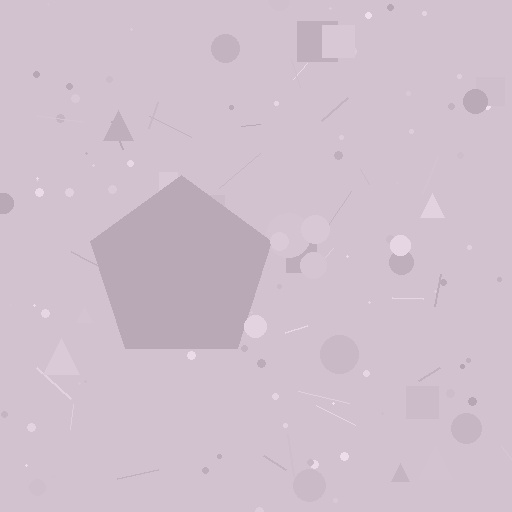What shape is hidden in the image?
A pentagon is hidden in the image.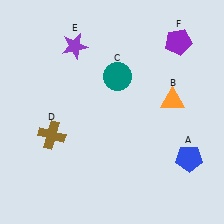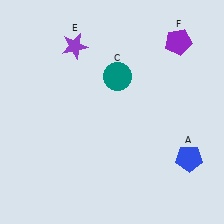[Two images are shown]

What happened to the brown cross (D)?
The brown cross (D) was removed in Image 2. It was in the bottom-left area of Image 1.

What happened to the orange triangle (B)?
The orange triangle (B) was removed in Image 2. It was in the top-right area of Image 1.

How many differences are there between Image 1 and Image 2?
There are 2 differences between the two images.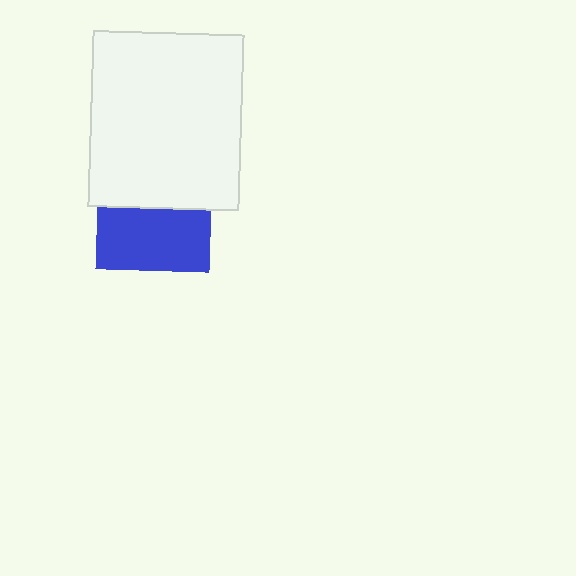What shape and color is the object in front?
The object in front is a white rectangle.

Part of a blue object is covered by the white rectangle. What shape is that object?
It is a square.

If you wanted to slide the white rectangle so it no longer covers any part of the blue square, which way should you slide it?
Slide it up — that is the most direct way to separate the two shapes.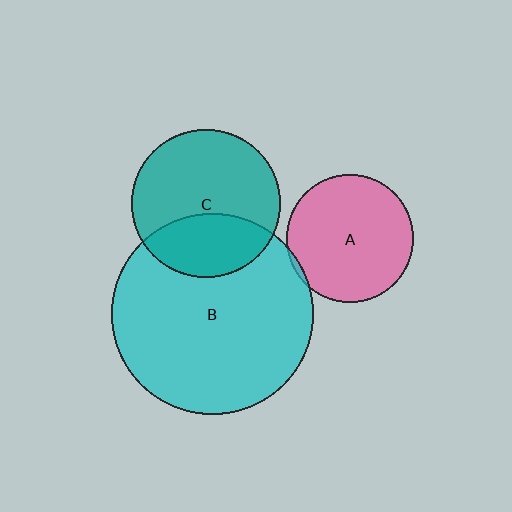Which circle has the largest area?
Circle B (cyan).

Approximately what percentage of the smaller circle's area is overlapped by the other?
Approximately 35%.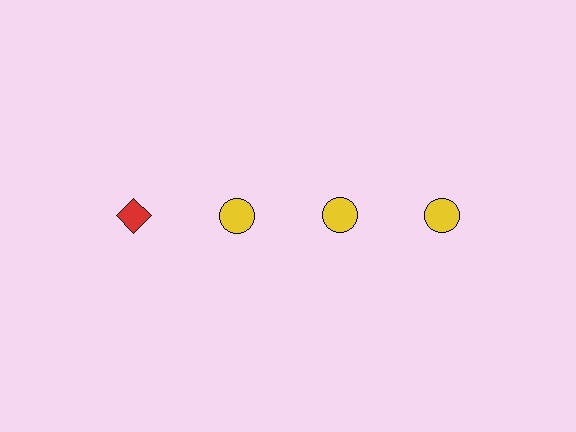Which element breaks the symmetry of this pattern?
The red diamond in the top row, leftmost column breaks the symmetry. All other shapes are yellow circles.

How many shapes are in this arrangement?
There are 4 shapes arranged in a grid pattern.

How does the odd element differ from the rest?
It differs in both color (red instead of yellow) and shape (diamond instead of circle).